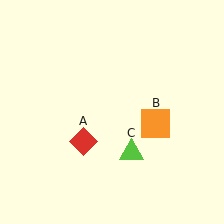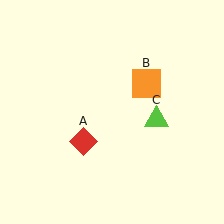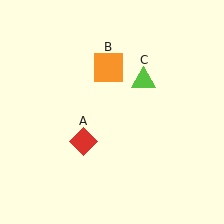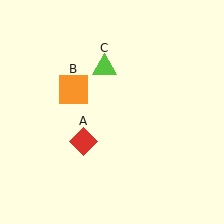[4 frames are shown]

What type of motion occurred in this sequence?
The orange square (object B), lime triangle (object C) rotated counterclockwise around the center of the scene.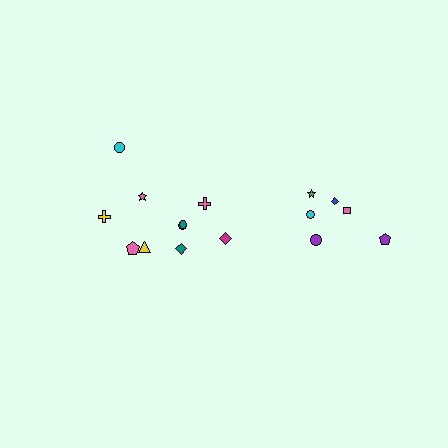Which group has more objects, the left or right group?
The left group.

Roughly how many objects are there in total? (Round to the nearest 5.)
Roughly 15 objects in total.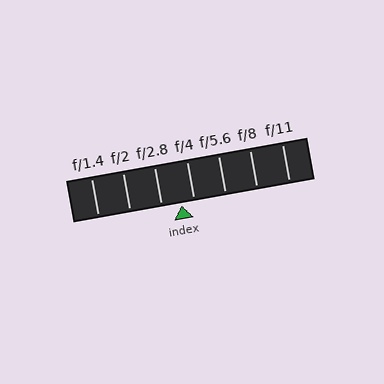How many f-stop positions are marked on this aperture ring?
There are 7 f-stop positions marked.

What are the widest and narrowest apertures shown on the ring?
The widest aperture shown is f/1.4 and the narrowest is f/11.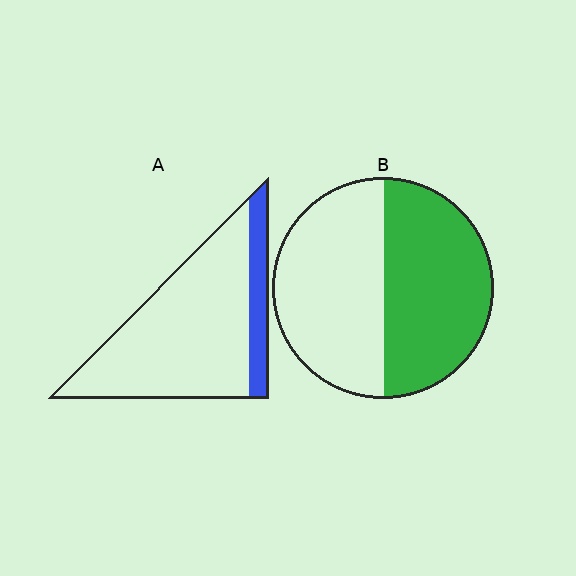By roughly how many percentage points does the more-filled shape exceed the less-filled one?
By roughly 30 percentage points (B over A).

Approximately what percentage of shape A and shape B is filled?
A is approximately 15% and B is approximately 50%.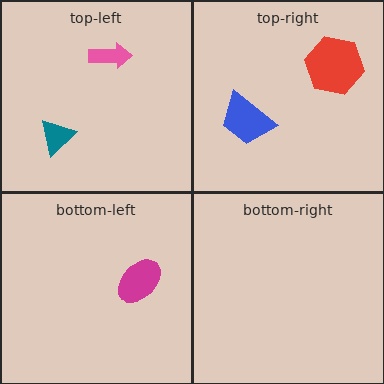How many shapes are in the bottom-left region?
1.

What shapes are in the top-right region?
The red hexagon, the blue trapezoid.